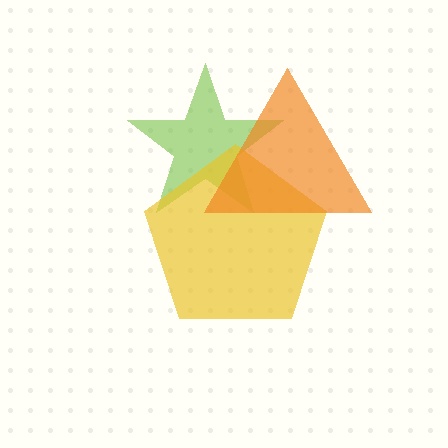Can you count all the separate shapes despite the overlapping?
Yes, there are 3 separate shapes.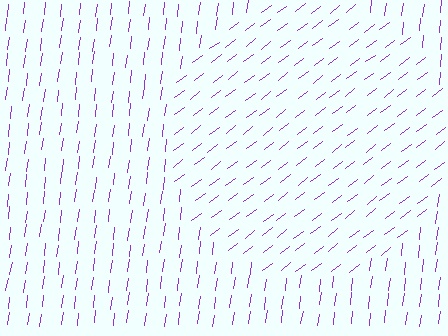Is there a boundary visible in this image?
Yes, there is a texture boundary formed by a change in line orientation.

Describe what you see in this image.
The image is filled with small purple line segments. A circle region in the image has lines oriented differently from the surrounding lines, creating a visible texture boundary.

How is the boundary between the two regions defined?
The boundary is defined purely by a change in line orientation (approximately 45 degrees difference). All lines are the same color and thickness.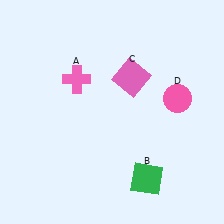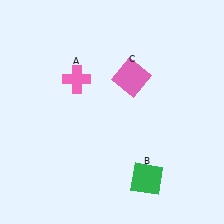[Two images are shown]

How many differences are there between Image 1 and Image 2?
There is 1 difference between the two images.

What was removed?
The pink circle (D) was removed in Image 2.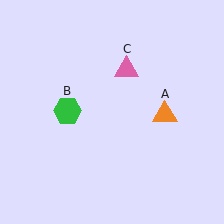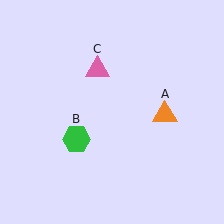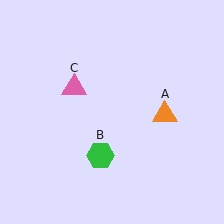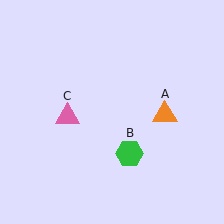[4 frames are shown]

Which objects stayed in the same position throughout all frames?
Orange triangle (object A) remained stationary.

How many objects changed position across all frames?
2 objects changed position: green hexagon (object B), pink triangle (object C).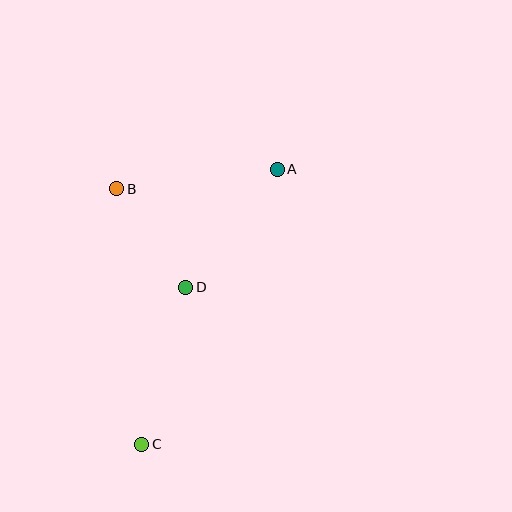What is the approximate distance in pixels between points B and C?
The distance between B and C is approximately 257 pixels.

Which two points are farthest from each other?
Points A and C are farthest from each other.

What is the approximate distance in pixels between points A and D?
The distance between A and D is approximately 149 pixels.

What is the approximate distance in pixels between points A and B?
The distance between A and B is approximately 162 pixels.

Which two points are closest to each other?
Points B and D are closest to each other.